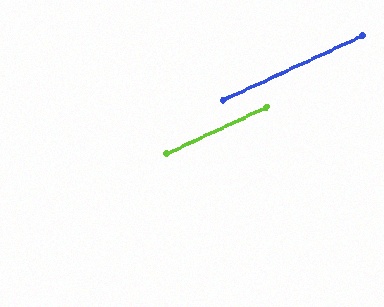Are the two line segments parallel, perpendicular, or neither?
Parallel — their directions differ by only 0.3°.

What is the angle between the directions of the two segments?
Approximately 0 degrees.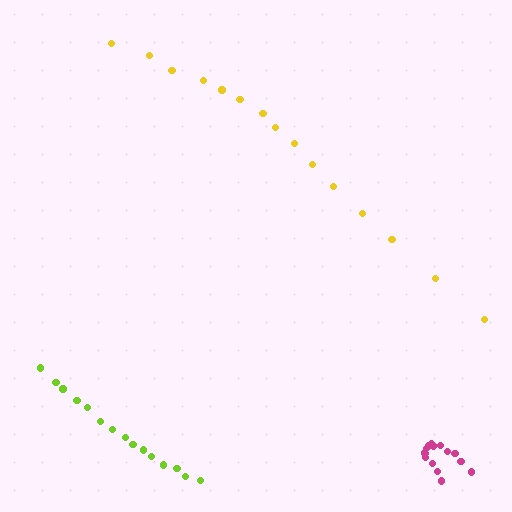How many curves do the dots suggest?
There are 3 distinct paths.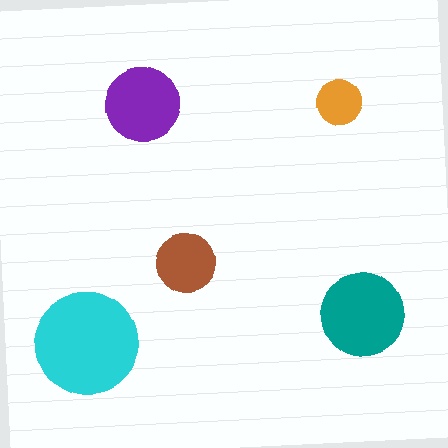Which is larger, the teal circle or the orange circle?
The teal one.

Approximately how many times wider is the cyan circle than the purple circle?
About 1.5 times wider.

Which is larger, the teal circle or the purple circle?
The teal one.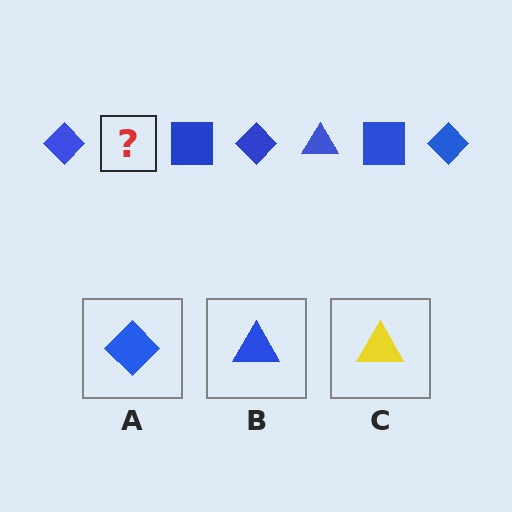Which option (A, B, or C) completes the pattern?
B.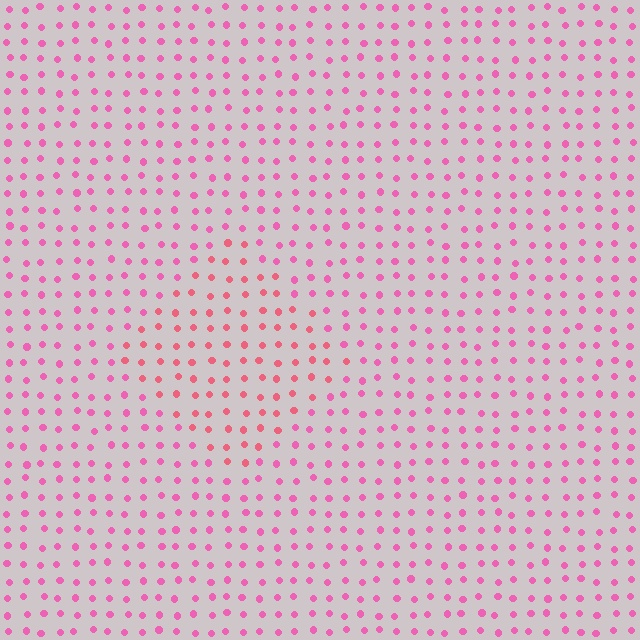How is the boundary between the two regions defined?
The boundary is defined purely by a slight shift in hue (about 24 degrees). Spacing, size, and orientation are identical on both sides.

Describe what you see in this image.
The image is filled with small pink elements in a uniform arrangement. A diamond-shaped region is visible where the elements are tinted to a slightly different hue, forming a subtle color boundary.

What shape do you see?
I see a diamond.